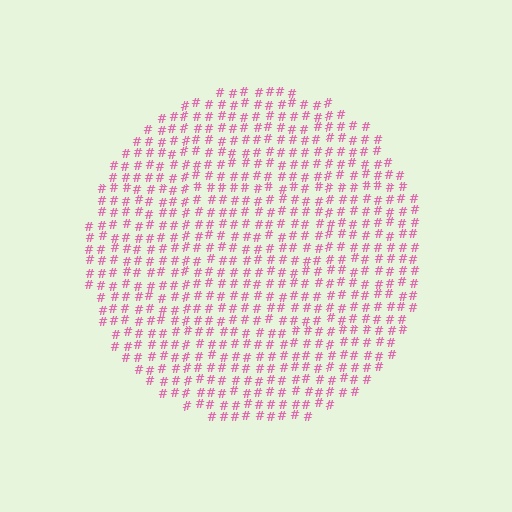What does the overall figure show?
The overall figure shows a circle.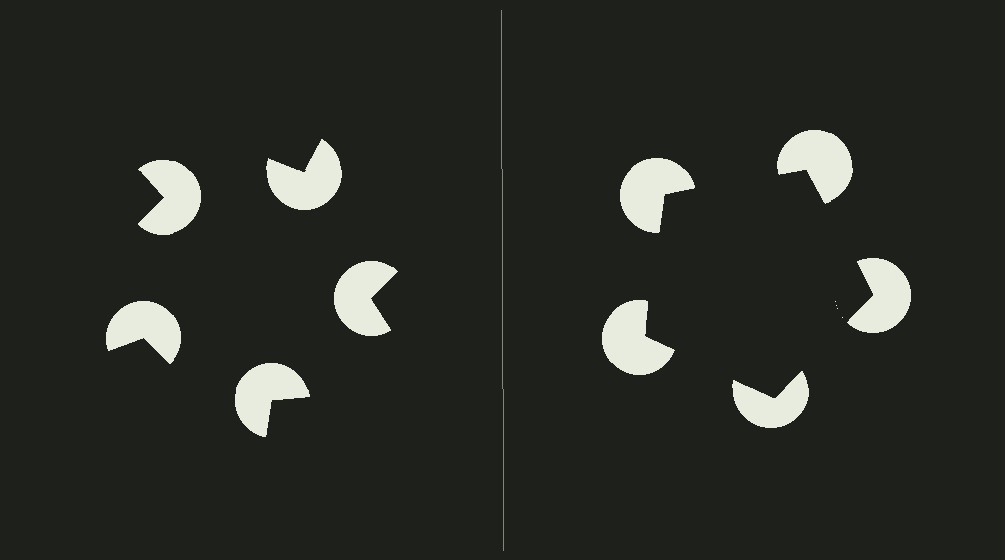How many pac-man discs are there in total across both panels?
10 — 5 on each side.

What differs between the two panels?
The pac-man discs are positioned identically on both sides; only the wedge orientations differ. On the right they align to a pentagon; on the left they are misaligned.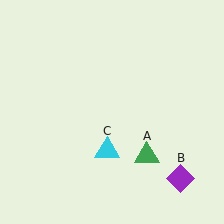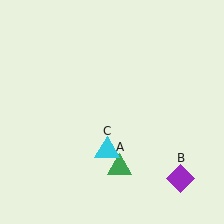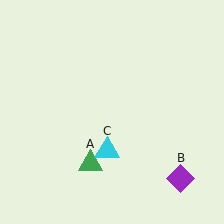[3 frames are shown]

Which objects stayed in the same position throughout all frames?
Purple diamond (object B) and cyan triangle (object C) remained stationary.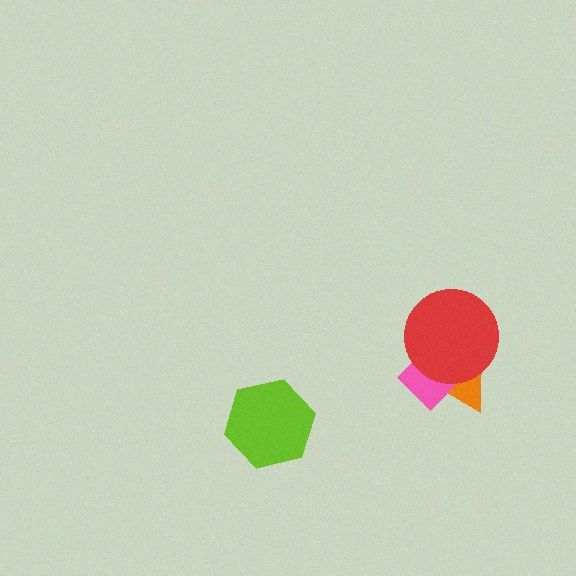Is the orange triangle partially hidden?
Yes, it is partially covered by another shape.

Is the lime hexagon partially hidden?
No, no other shape covers it.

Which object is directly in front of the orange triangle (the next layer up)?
The pink diamond is directly in front of the orange triangle.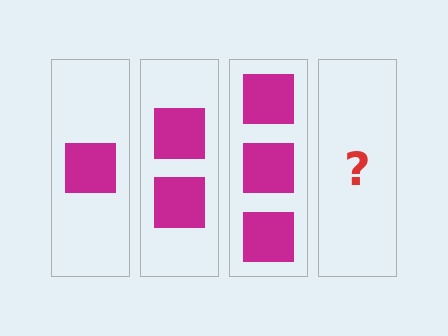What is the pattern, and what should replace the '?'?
The pattern is that each step adds one more square. The '?' should be 4 squares.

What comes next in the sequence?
The next element should be 4 squares.